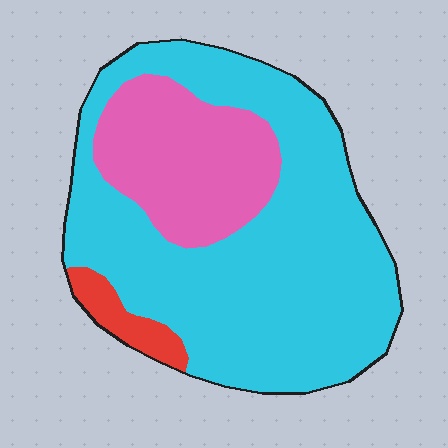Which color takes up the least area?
Red, at roughly 5%.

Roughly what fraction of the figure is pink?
Pink takes up about one quarter (1/4) of the figure.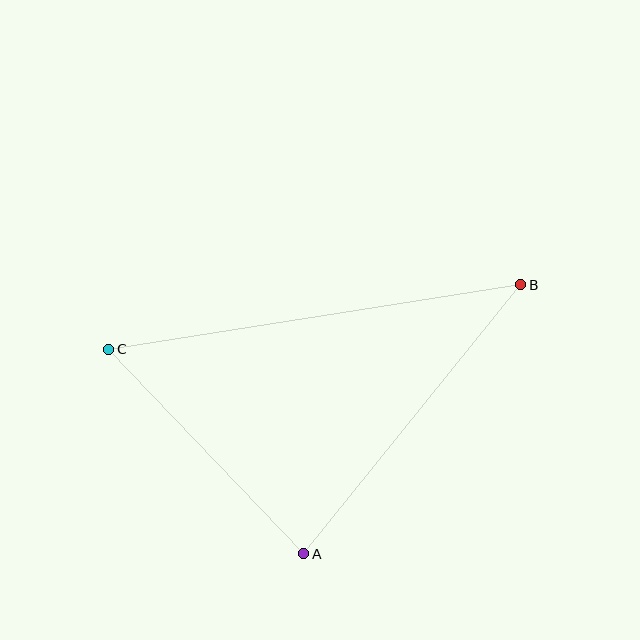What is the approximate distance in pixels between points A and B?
The distance between A and B is approximately 346 pixels.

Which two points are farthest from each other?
Points B and C are farthest from each other.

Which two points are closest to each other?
Points A and C are closest to each other.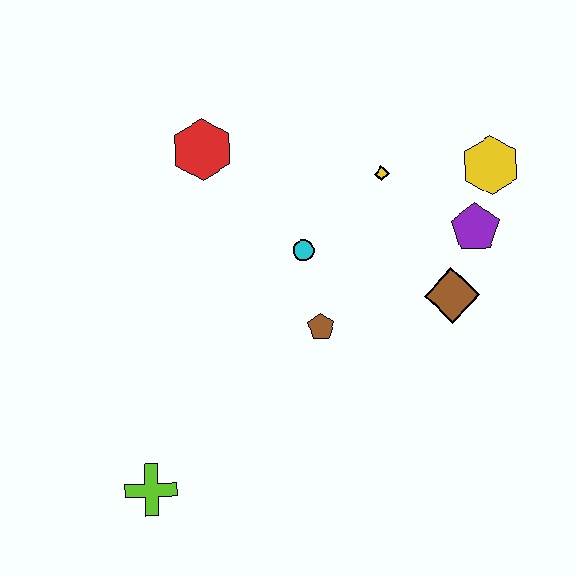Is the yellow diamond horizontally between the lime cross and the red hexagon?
No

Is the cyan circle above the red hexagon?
No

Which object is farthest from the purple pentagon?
The lime cross is farthest from the purple pentagon.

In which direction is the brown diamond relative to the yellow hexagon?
The brown diamond is below the yellow hexagon.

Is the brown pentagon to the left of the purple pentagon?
Yes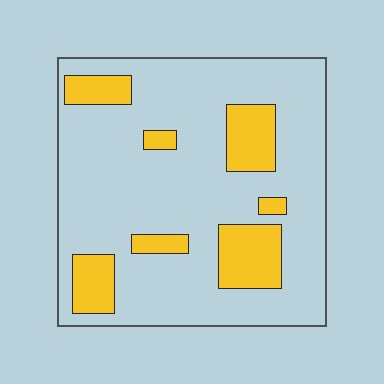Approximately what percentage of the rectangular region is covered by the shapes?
Approximately 20%.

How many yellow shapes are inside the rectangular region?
7.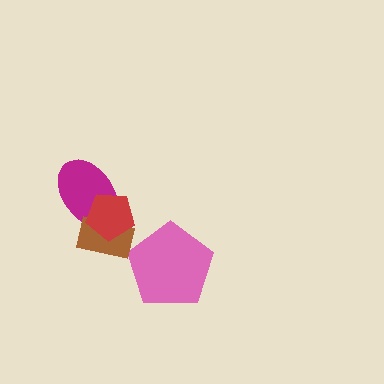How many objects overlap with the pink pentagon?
0 objects overlap with the pink pentagon.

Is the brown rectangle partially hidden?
Yes, it is partially covered by another shape.